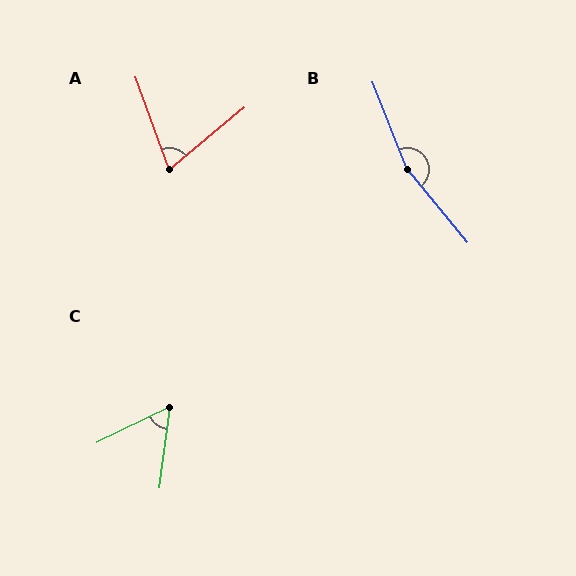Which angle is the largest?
B, at approximately 163 degrees.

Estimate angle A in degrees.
Approximately 70 degrees.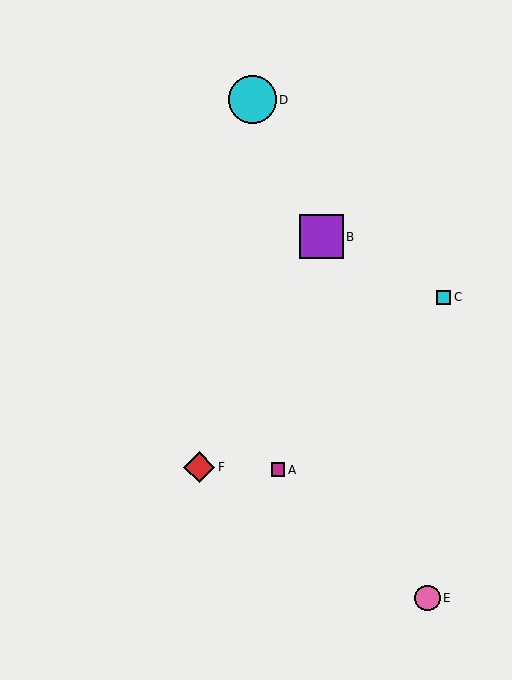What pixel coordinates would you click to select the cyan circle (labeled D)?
Click at (252, 100) to select the cyan circle D.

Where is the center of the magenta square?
The center of the magenta square is at (278, 470).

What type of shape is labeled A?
Shape A is a magenta square.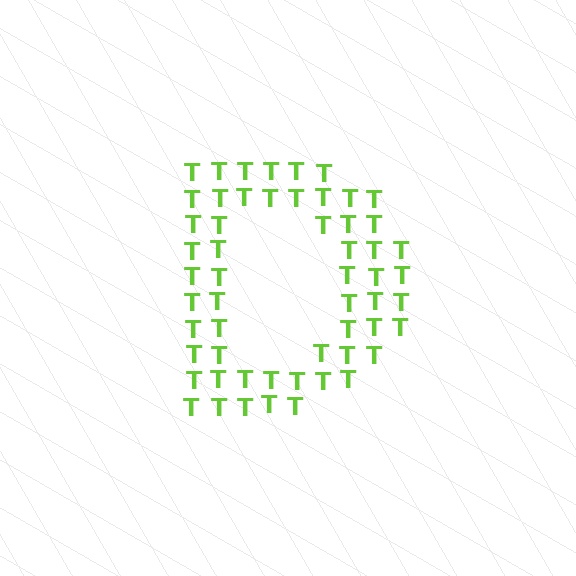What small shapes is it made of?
It is made of small letter T's.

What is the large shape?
The large shape is the letter D.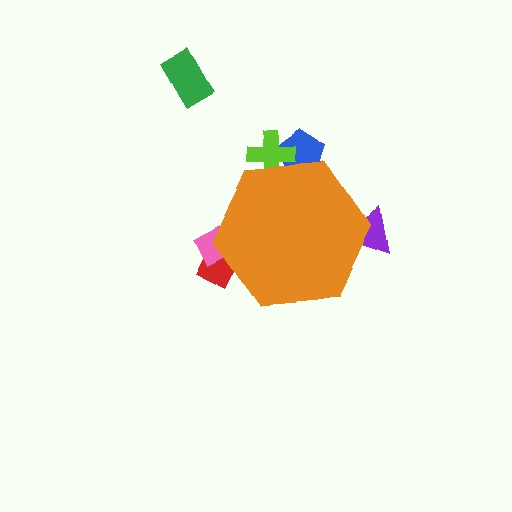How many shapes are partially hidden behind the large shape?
5 shapes are partially hidden.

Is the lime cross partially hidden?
Yes, the lime cross is partially hidden behind the orange hexagon.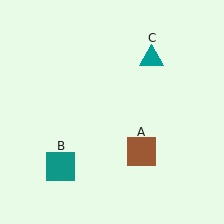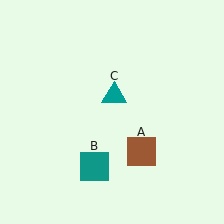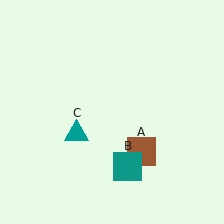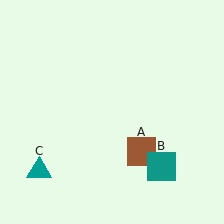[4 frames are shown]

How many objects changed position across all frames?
2 objects changed position: teal square (object B), teal triangle (object C).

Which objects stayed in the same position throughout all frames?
Brown square (object A) remained stationary.